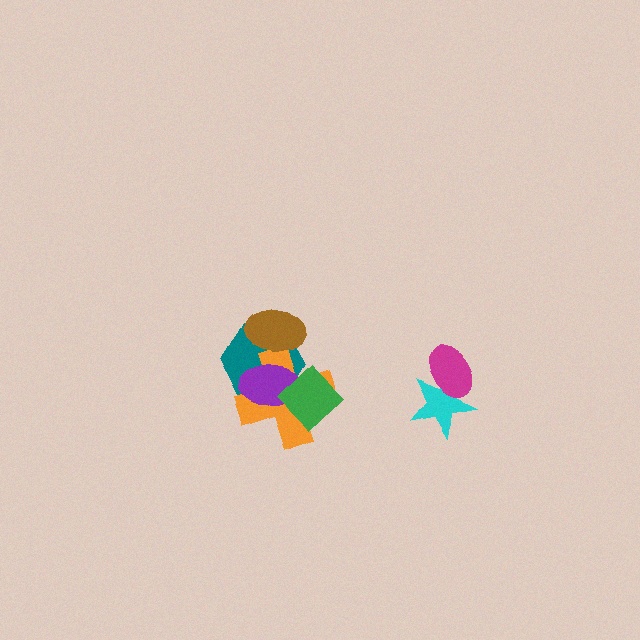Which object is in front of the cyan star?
The magenta ellipse is in front of the cyan star.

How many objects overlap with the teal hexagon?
4 objects overlap with the teal hexagon.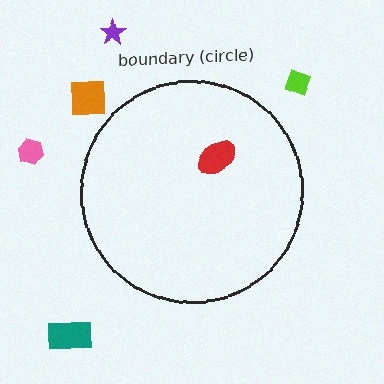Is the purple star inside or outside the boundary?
Outside.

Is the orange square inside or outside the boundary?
Outside.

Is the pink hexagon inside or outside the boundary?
Outside.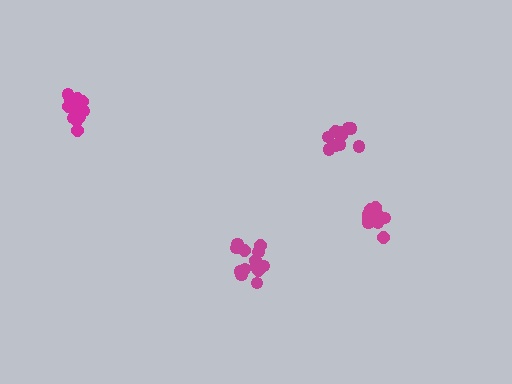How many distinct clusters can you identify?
There are 4 distinct clusters.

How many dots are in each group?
Group 1: 12 dots, Group 2: 12 dots, Group 3: 12 dots, Group 4: 14 dots (50 total).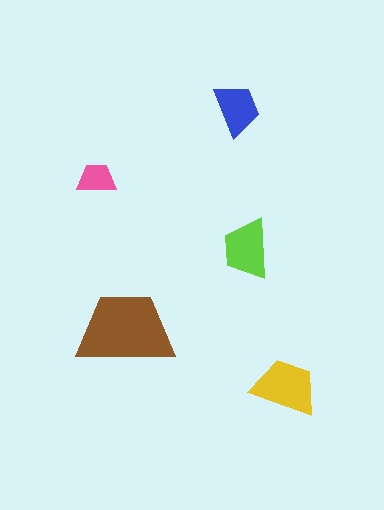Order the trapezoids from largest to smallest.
the brown one, the yellow one, the lime one, the blue one, the pink one.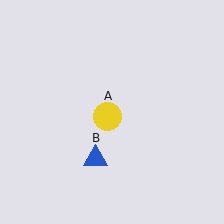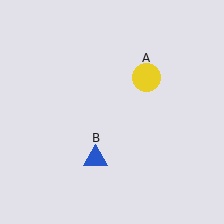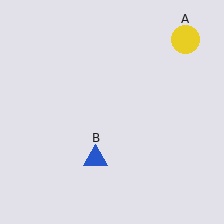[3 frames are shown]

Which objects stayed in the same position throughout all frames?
Blue triangle (object B) remained stationary.